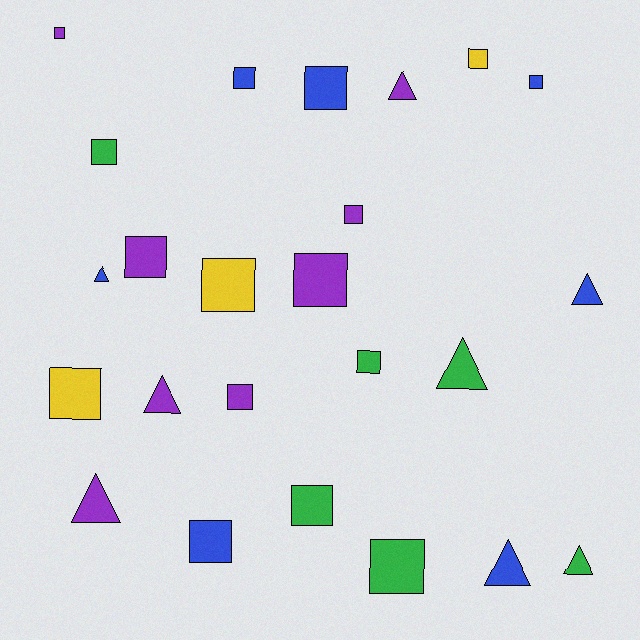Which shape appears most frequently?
Square, with 16 objects.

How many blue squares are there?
There are 4 blue squares.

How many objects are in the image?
There are 24 objects.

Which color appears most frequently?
Purple, with 8 objects.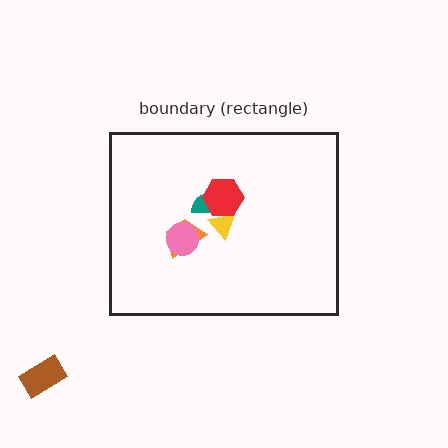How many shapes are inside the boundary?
5 inside, 1 outside.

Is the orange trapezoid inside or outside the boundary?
Inside.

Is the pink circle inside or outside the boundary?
Inside.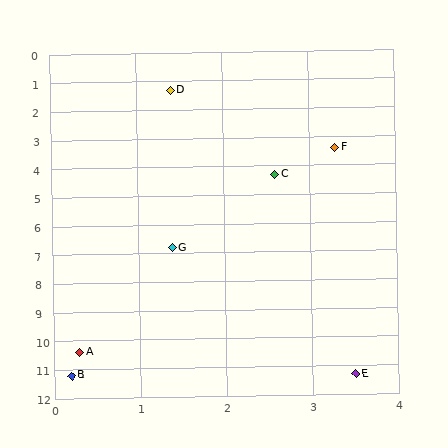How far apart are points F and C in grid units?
Points F and C are about 1.1 grid units apart.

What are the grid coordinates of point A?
Point A is at approximately (0.3, 10.4).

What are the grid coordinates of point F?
Point F is at approximately (3.3, 3.4).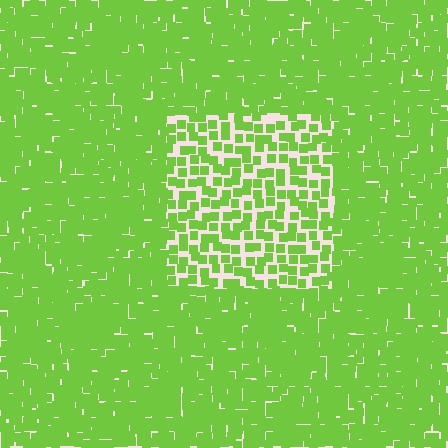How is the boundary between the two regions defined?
The boundary is defined by a change in element density (approximately 2.1x ratio). All elements are the same color, size, and shape.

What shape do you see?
I see a rectangle.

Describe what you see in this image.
The image contains small lime elements arranged at two different densities. A rectangle-shaped region is visible where the elements are less densely packed than the surrounding area.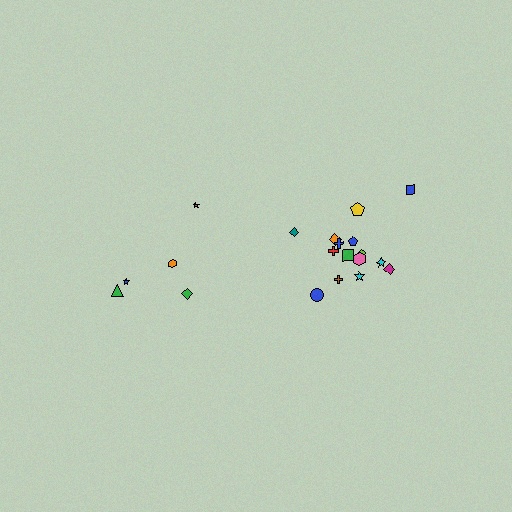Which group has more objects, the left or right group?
The right group.